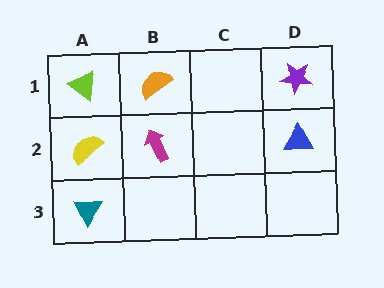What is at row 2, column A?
A yellow semicircle.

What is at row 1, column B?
An orange semicircle.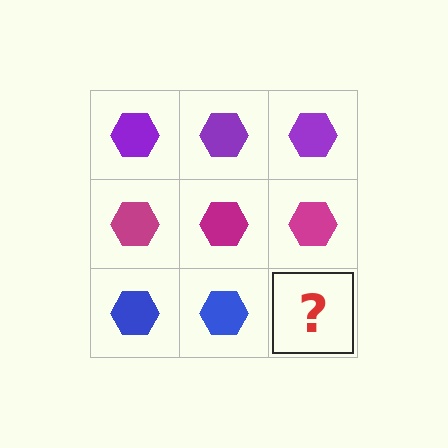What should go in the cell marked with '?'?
The missing cell should contain a blue hexagon.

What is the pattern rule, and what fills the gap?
The rule is that each row has a consistent color. The gap should be filled with a blue hexagon.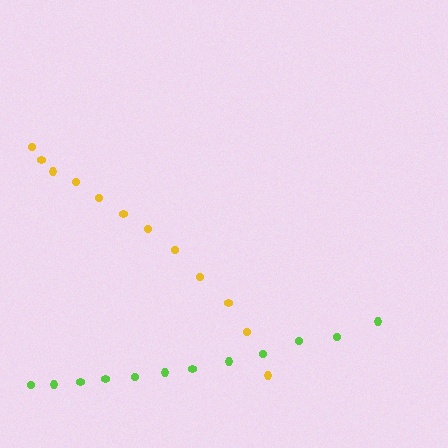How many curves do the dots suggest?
There are 2 distinct paths.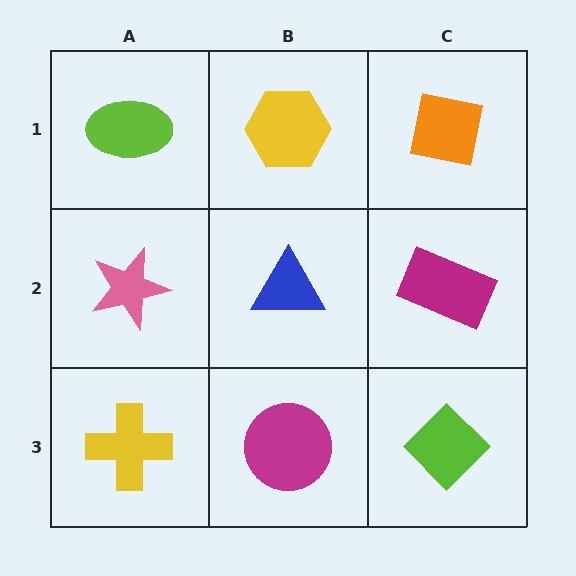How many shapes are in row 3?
3 shapes.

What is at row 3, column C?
A lime diamond.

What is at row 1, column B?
A yellow hexagon.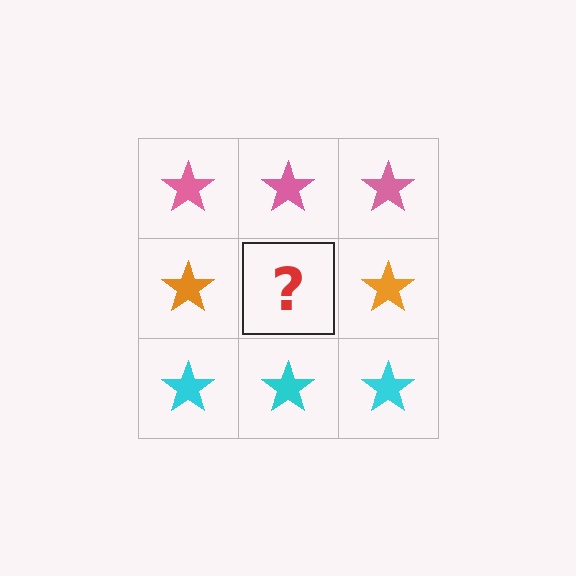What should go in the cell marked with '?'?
The missing cell should contain an orange star.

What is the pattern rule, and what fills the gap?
The rule is that each row has a consistent color. The gap should be filled with an orange star.